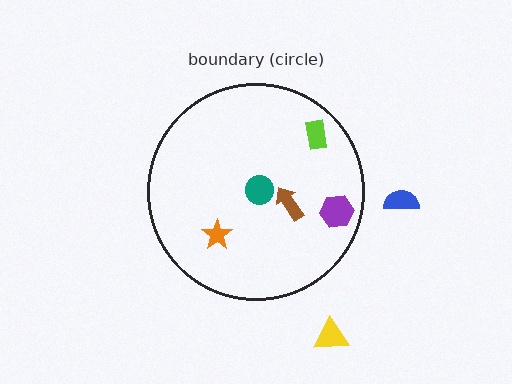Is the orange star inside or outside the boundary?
Inside.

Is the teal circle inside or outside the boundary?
Inside.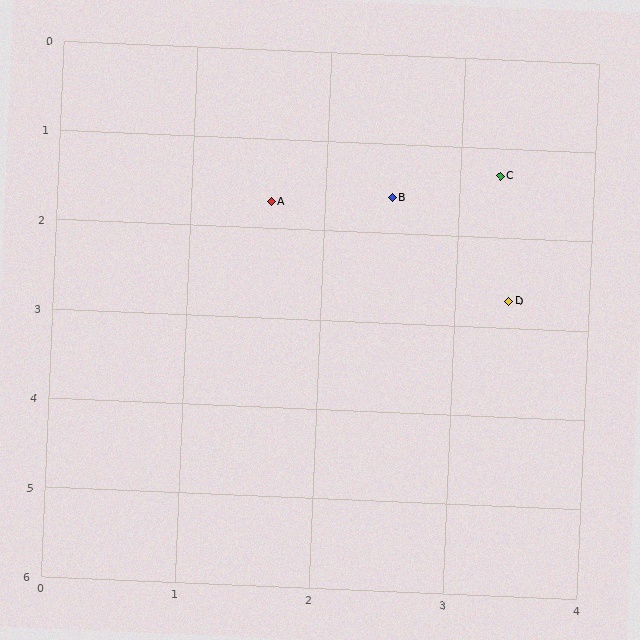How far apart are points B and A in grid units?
Points B and A are about 0.9 grid units apart.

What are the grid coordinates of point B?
Point B is at approximately (2.5, 1.6).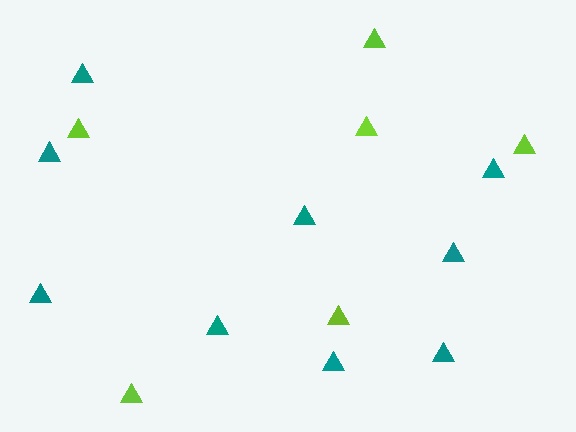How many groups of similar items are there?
There are 2 groups: one group of teal triangles (9) and one group of lime triangles (6).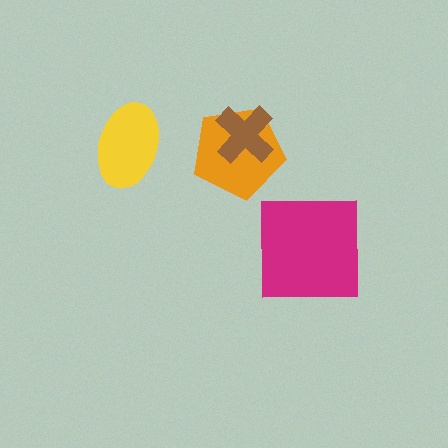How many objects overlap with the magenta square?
0 objects overlap with the magenta square.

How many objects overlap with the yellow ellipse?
0 objects overlap with the yellow ellipse.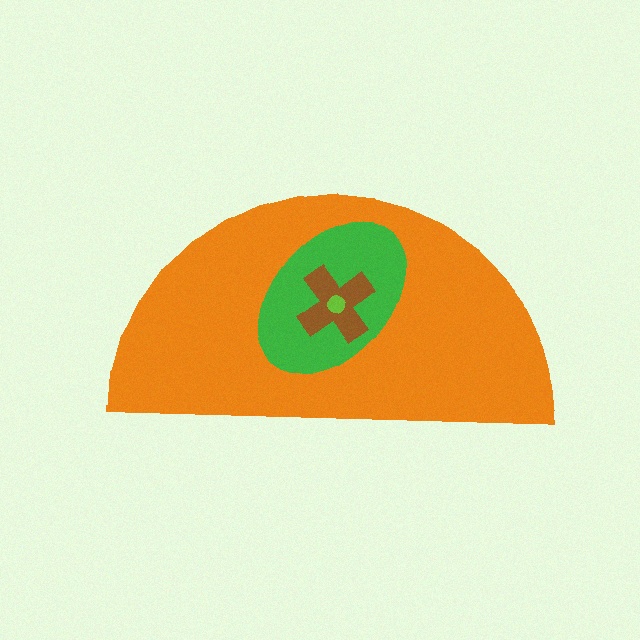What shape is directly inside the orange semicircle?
The green ellipse.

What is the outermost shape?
The orange semicircle.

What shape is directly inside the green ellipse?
The brown cross.